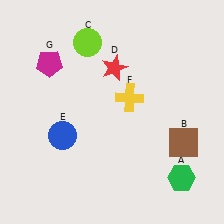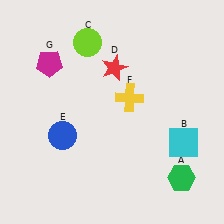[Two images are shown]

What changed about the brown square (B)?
In Image 1, B is brown. In Image 2, it changed to cyan.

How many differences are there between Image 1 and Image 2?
There is 1 difference between the two images.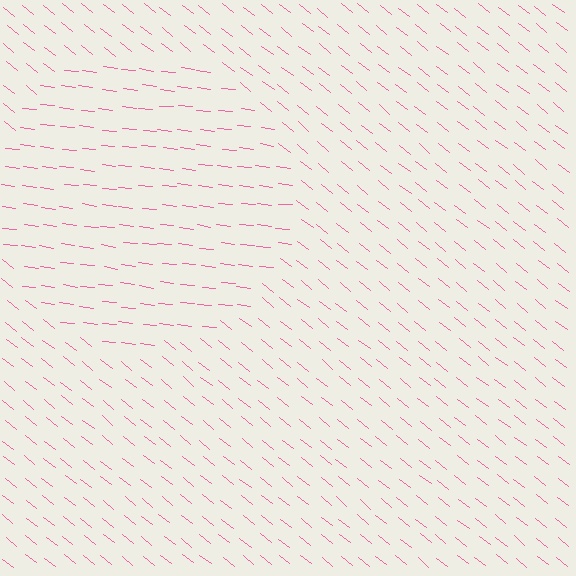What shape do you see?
I see a circle.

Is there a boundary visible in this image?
Yes, there is a texture boundary formed by a change in line orientation.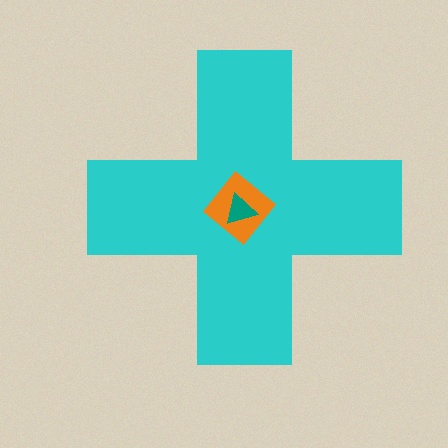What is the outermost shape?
The cyan cross.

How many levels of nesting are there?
3.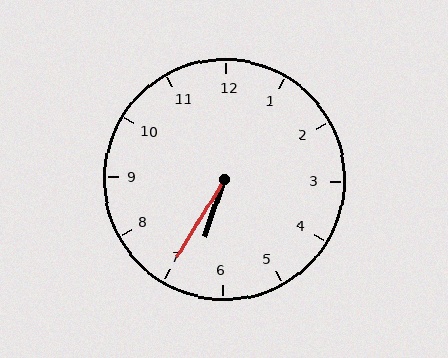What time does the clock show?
6:35.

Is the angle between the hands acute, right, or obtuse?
It is acute.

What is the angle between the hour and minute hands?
Approximately 12 degrees.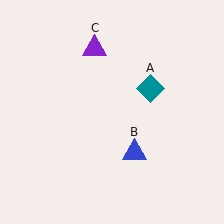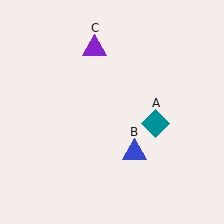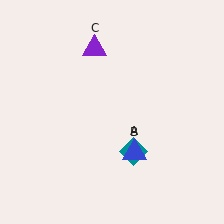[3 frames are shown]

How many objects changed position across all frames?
1 object changed position: teal diamond (object A).